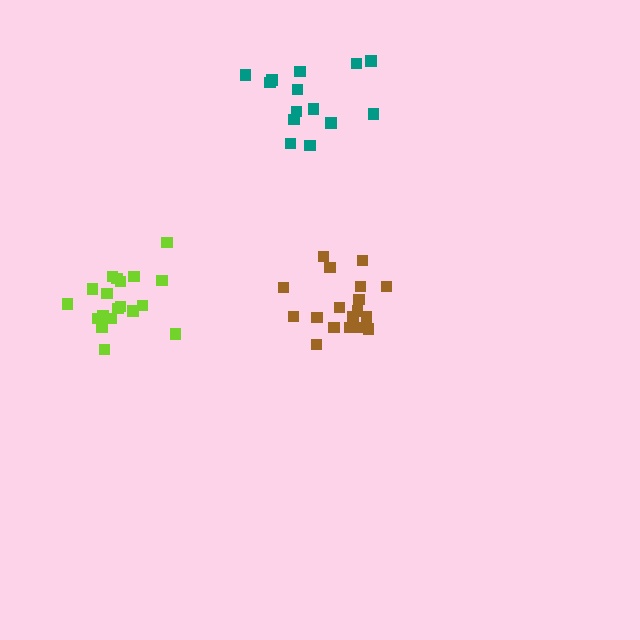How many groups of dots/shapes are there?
There are 3 groups.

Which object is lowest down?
The brown cluster is bottommost.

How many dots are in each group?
Group 1: 14 dots, Group 2: 19 dots, Group 3: 19 dots (52 total).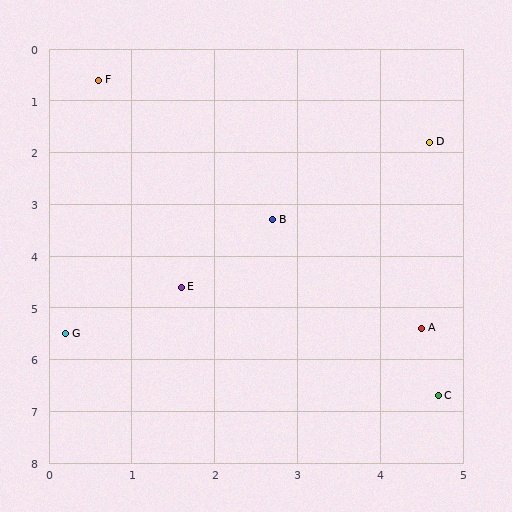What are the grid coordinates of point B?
Point B is at approximately (2.7, 3.3).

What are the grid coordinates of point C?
Point C is at approximately (4.7, 6.7).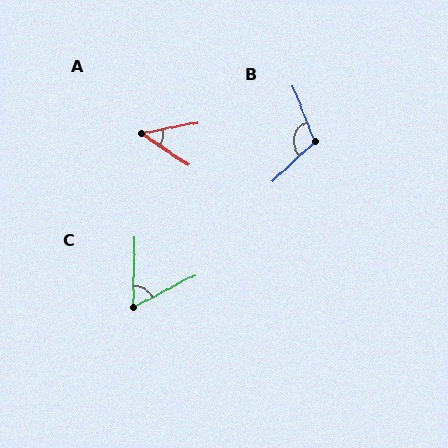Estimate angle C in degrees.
Approximately 61 degrees.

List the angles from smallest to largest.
A (46°), C (61°), B (112°).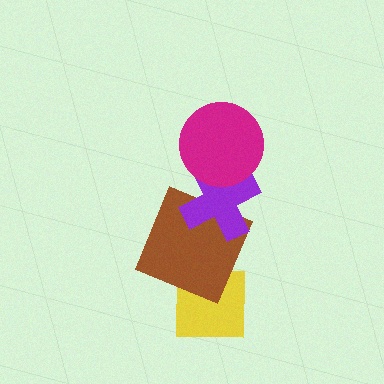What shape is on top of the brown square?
The purple cross is on top of the brown square.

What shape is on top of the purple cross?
The magenta circle is on top of the purple cross.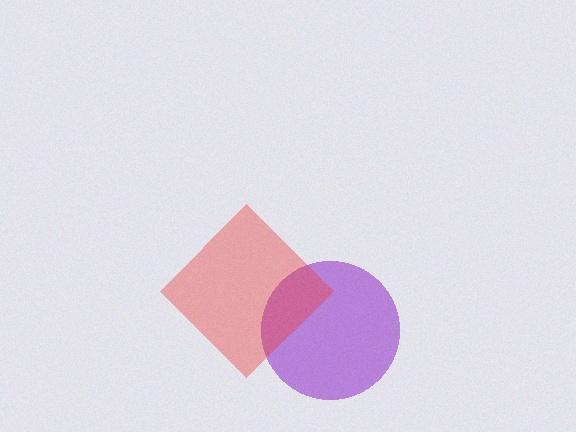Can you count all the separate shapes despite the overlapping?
Yes, there are 2 separate shapes.